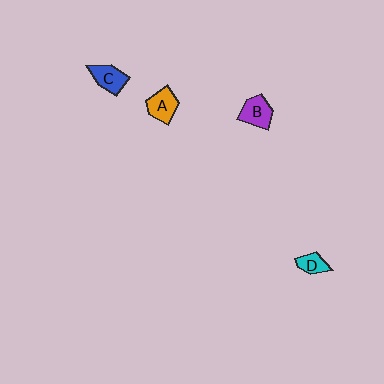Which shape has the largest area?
Shape B (purple).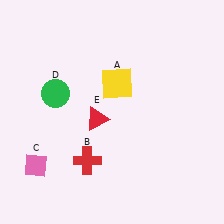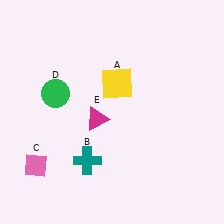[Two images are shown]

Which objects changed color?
B changed from red to teal. E changed from red to magenta.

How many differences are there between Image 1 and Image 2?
There are 2 differences between the two images.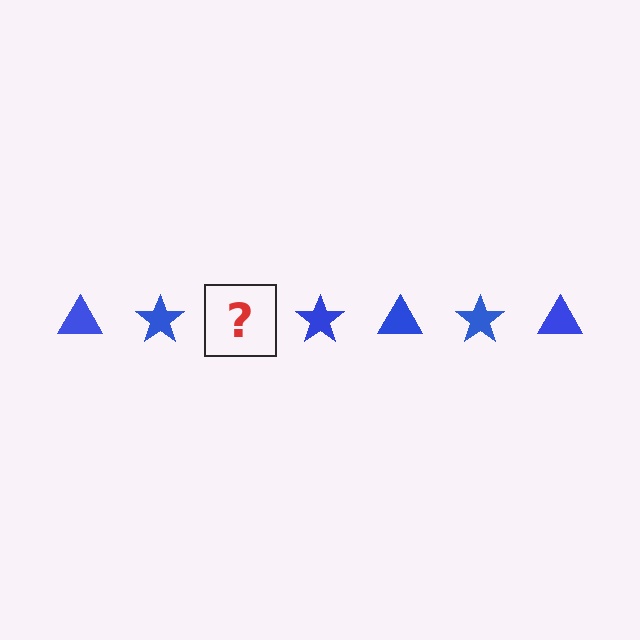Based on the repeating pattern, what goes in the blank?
The blank should be a blue triangle.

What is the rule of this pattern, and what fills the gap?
The rule is that the pattern cycles through triangle, star shapes in blue. The gap should be filled with a blue triangle.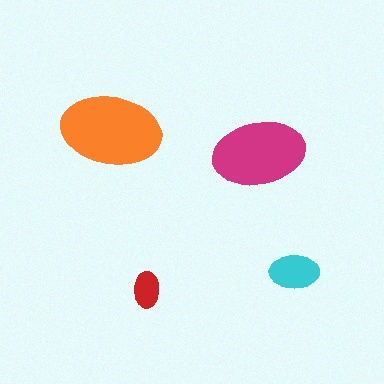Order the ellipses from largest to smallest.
the orange one, the magenta one, the cyan one, the red one.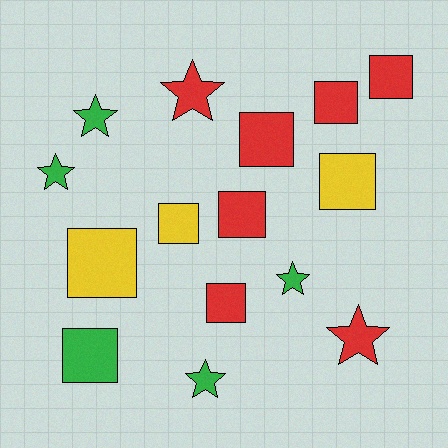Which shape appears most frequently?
Square, with 9 objects.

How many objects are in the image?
There are 15 objects.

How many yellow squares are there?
There are 3 yellow squares.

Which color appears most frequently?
Red, with 7 objects.